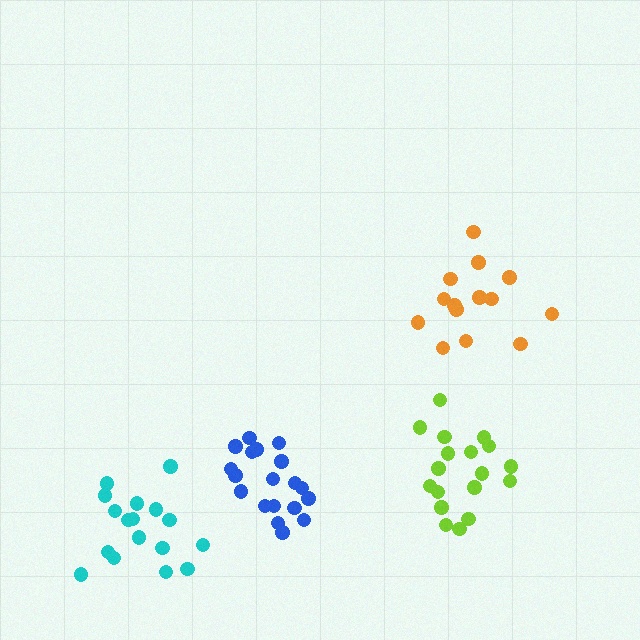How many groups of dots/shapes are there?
There are 4 groups.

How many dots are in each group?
Group 1: 19 dots, Group 2: 14 dots, Group 3: 17 dots, Group 4: 18 dots (68 total).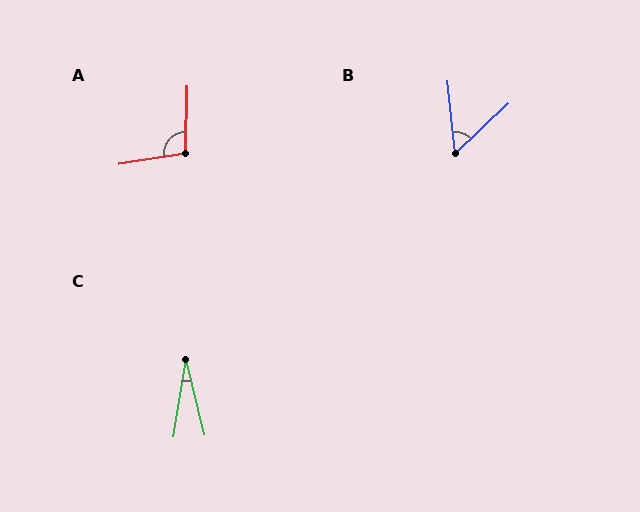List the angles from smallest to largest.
C (23°), B (52°), A (101°).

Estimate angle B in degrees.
Approximately 52 degrees.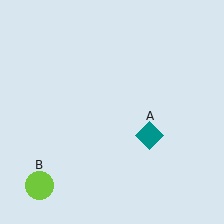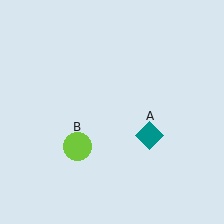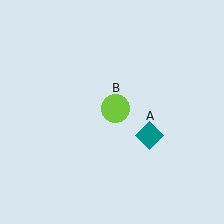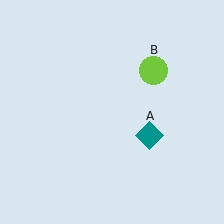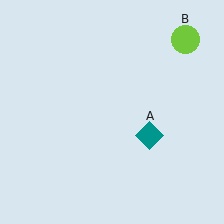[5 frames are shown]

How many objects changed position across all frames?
1 object changed position: lime circle (object B).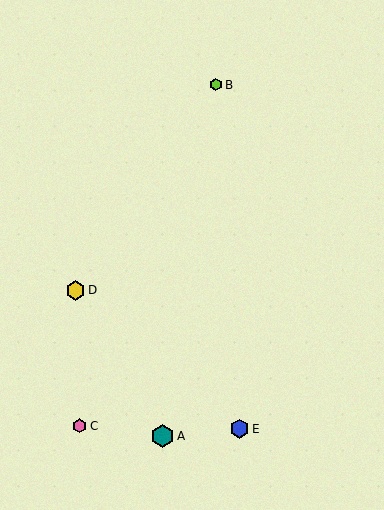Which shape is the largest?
The teal hexagon (labeled A) is the largest.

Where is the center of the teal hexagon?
The center of the teal hexagon is at (162, 436).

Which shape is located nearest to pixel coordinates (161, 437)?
The teal hexagon (labeled A) at (162, 436) is nearest to that location.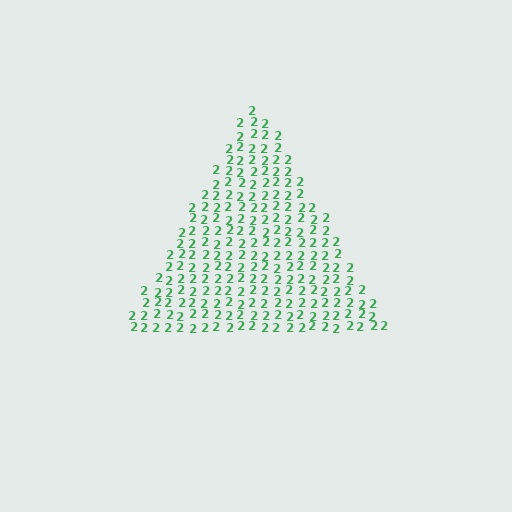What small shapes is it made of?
It is made of small digit 2's.